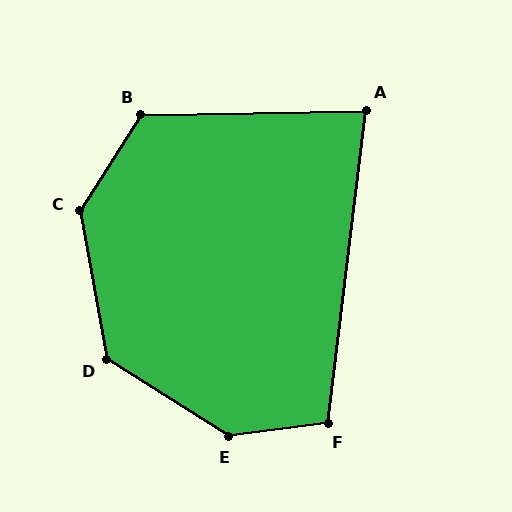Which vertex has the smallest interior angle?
A, at approximately 82 degrees.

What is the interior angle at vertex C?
Approximately 137 degrees (obtuse).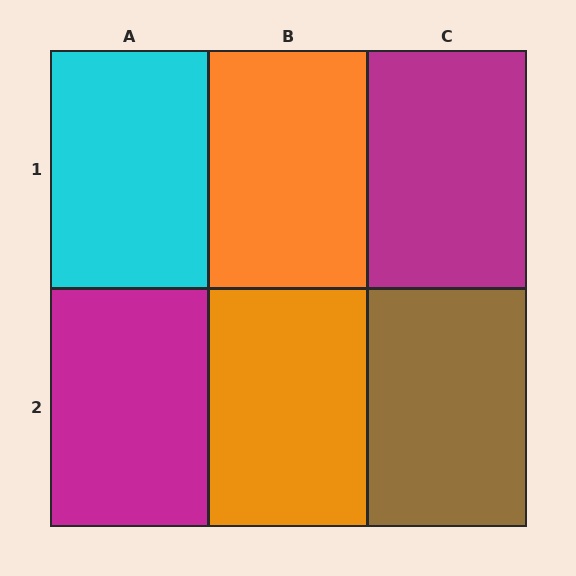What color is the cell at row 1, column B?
Orange.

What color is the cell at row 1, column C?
Magenta.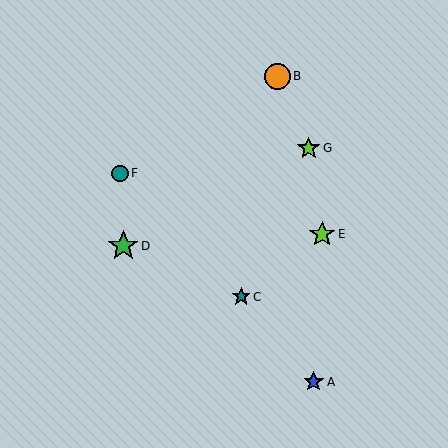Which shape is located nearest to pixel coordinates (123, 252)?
The green star (labeled D) at (123, 246) is nearest to that location.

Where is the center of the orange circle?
The center of the orange circle is at (277, 76).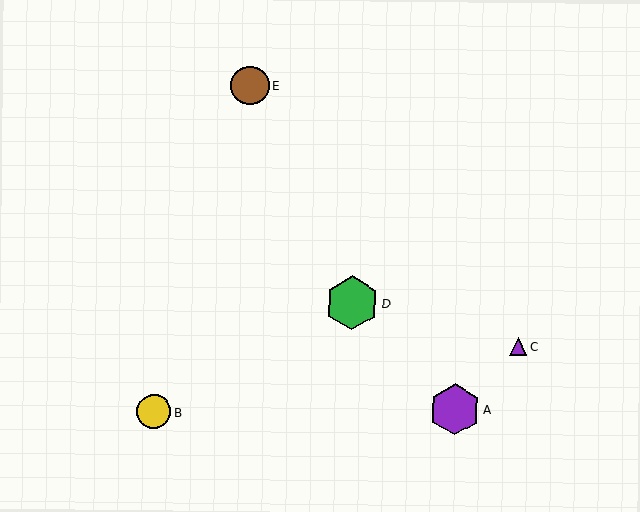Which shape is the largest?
The green hexagon (labeled D) is the largest.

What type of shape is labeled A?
Shape A is a purple hexagon.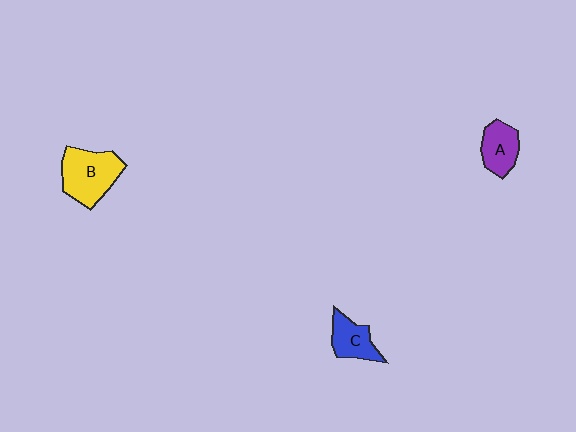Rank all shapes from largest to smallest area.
From largest to smallest: B (yellow), A (purple), C (blue).